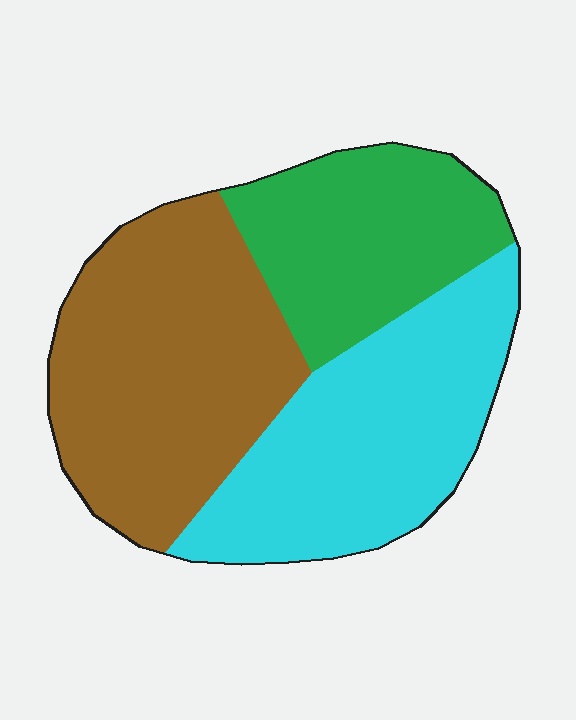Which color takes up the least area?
Green, at roughly 25%.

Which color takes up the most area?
Brown, at roughly 40%.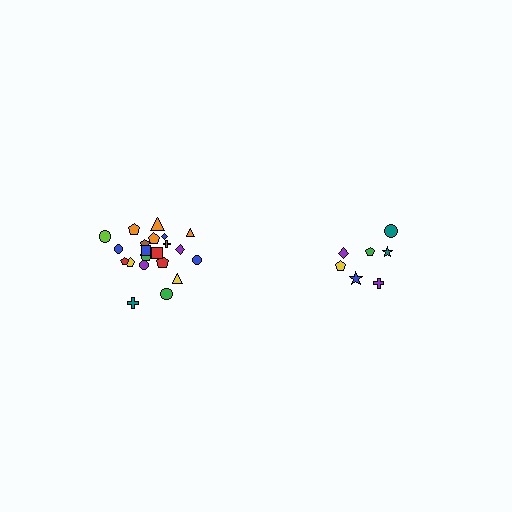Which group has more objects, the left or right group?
The left group.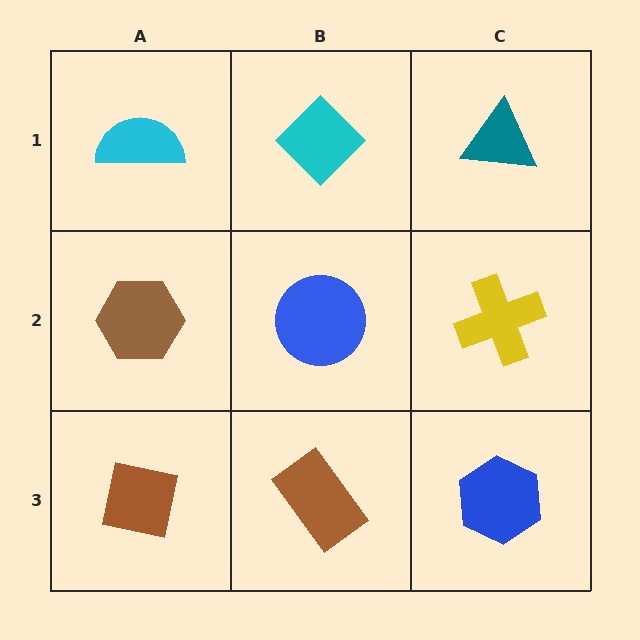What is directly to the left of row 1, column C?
A cyan diamond.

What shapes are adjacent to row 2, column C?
A teal triangle (row 1, column C), a blue hexagon (row 3, column C), a blue circle (row 2, column B).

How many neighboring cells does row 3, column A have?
2.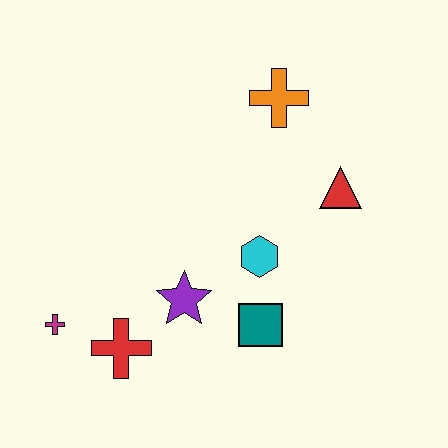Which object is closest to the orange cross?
The red triangle is closest to the orange cross.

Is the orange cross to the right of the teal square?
Yes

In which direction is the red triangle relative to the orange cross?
The red triangle is below the orange cross.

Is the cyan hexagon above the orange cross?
No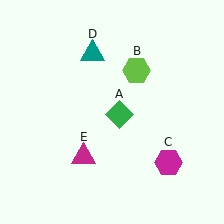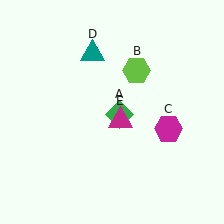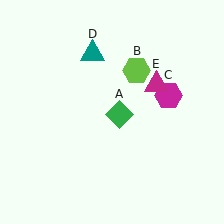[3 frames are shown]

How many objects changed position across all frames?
2 objects changed position: magenta hexagon (object C), magenta triangle (object E).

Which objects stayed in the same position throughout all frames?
Green diamond (object A) and lime hexagon (object B) and teal triangle (object D) remained stationary.